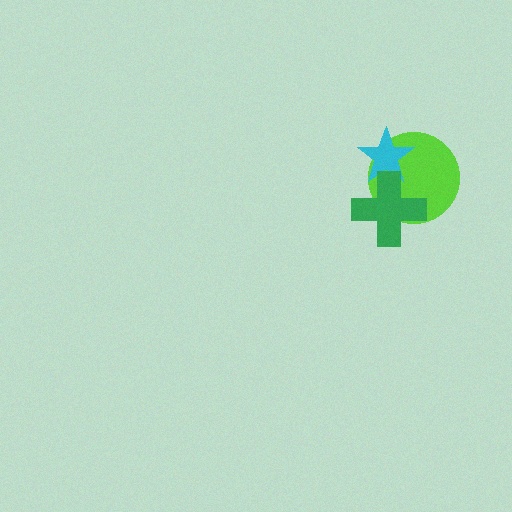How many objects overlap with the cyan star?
2 objects overlap with the cyan star.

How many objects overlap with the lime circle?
2 objects overlap with the lime circle.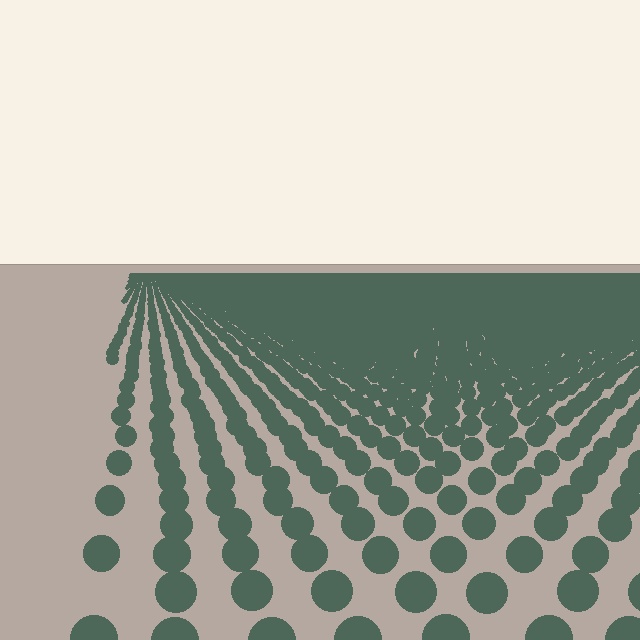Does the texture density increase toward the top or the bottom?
Density increases toward the top.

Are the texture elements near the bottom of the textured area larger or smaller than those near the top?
Larger. Near the bottom, elements are closer to the viewer and appear at a bigger on-screen size.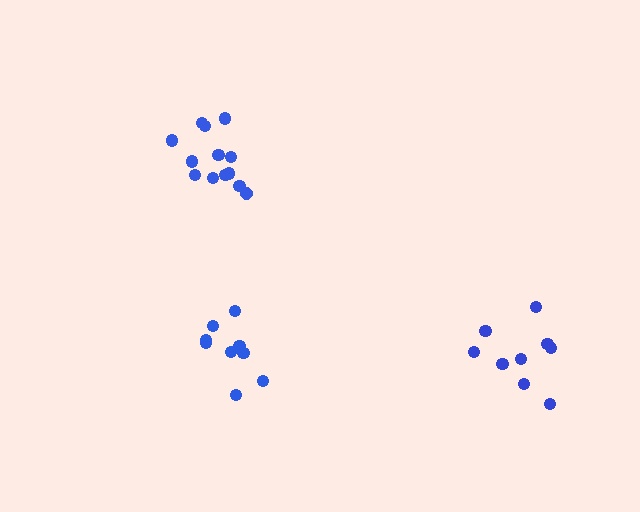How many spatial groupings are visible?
There are 3 spatial groupings.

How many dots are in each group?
Group 1: 9 dots, Group 2: 9 dots, Group 3: 13 dots (31 total).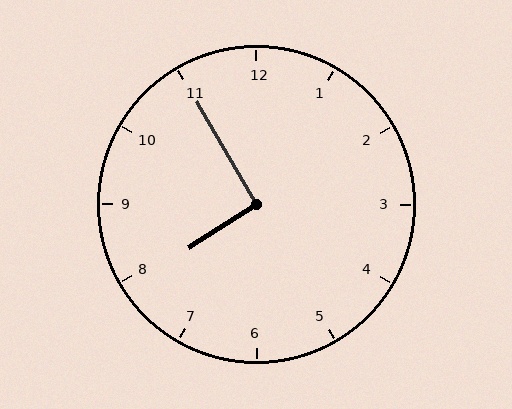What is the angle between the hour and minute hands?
Approximately 92 degrees.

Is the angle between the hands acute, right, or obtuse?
It is right.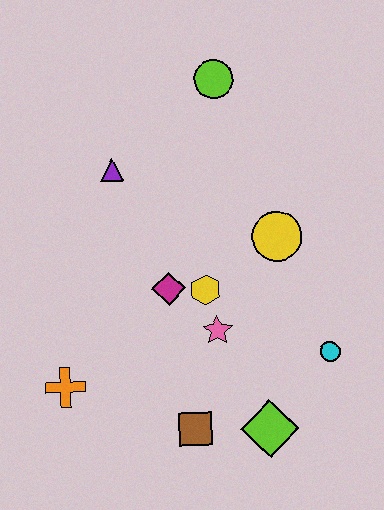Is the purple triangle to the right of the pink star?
No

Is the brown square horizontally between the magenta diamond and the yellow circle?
Yes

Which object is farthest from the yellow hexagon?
The lime circle is farthest from the yellow hexagon.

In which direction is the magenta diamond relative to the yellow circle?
The magenta diamond is to the left of the yellow circle.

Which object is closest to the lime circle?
The purple triangle is closest to the lime circle.